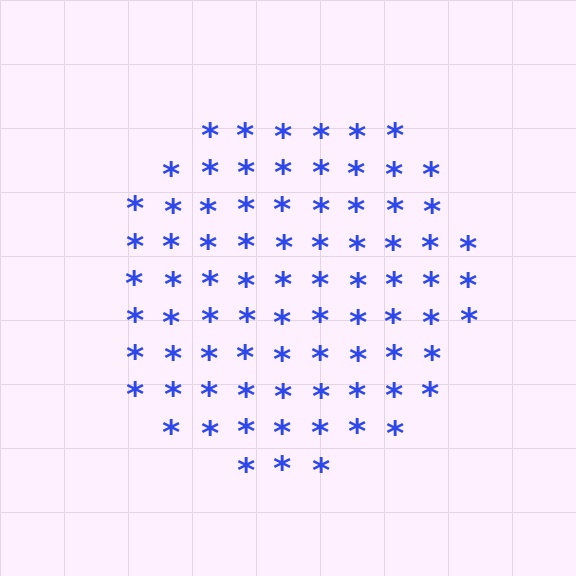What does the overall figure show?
The overall figure shows a circle.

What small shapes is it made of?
It is made of small asterisks.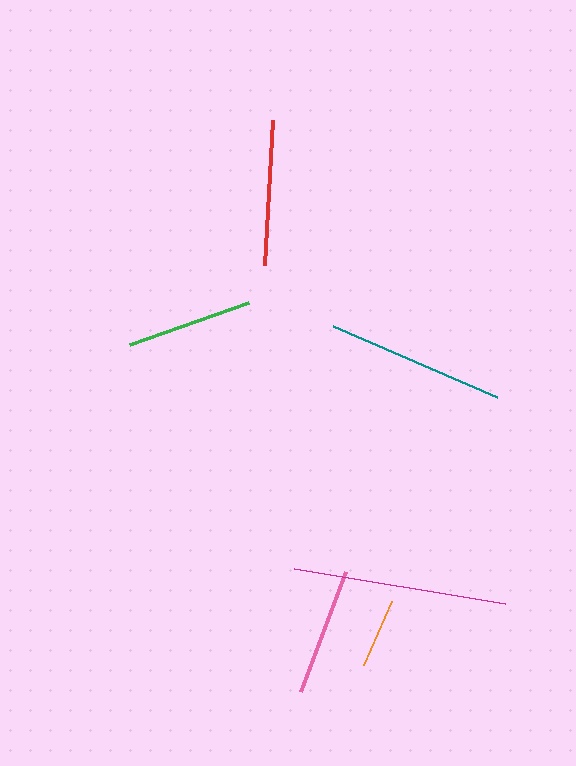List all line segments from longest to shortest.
From longest to shortest: magenta, teal, red, pink, green, orange.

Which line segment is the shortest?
The orange line is the shortest at approximately 70 pixels.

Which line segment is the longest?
The magenta line is the longest at approximately 214 pixels.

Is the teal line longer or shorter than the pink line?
The teal line is longer than the pink line.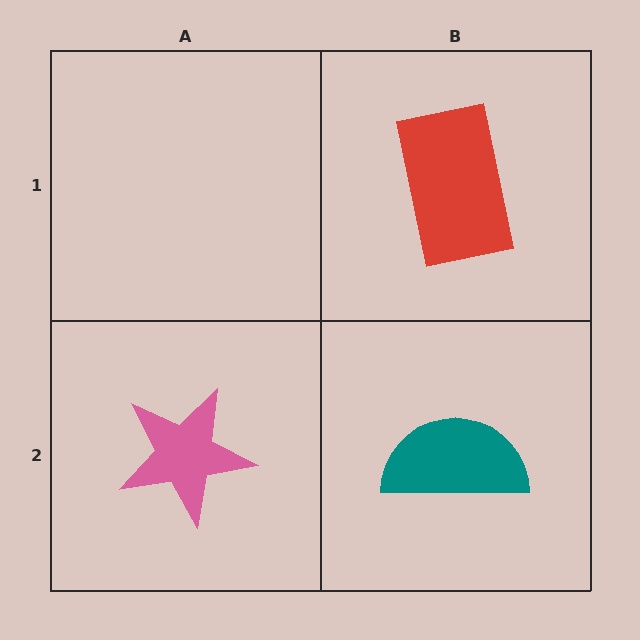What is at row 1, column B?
A red rectangle.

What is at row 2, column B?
A teal semicircle.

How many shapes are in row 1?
1 shape.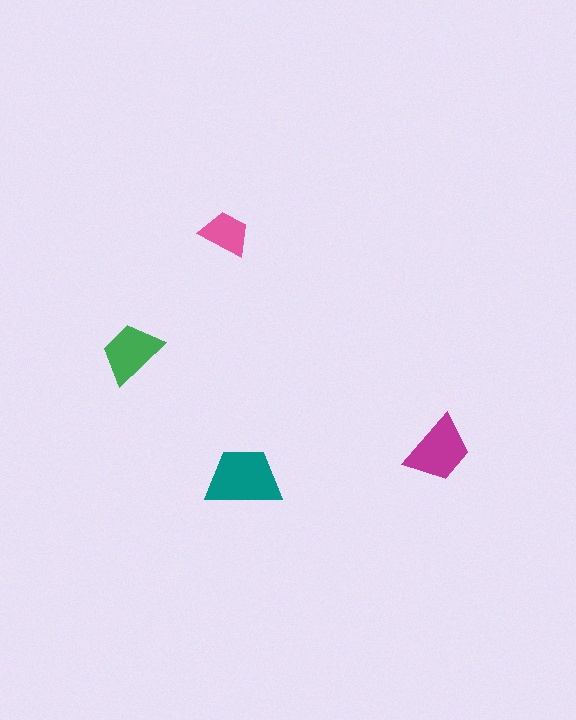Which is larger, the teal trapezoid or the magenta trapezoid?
The teal one.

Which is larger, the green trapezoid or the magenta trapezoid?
The magenta one.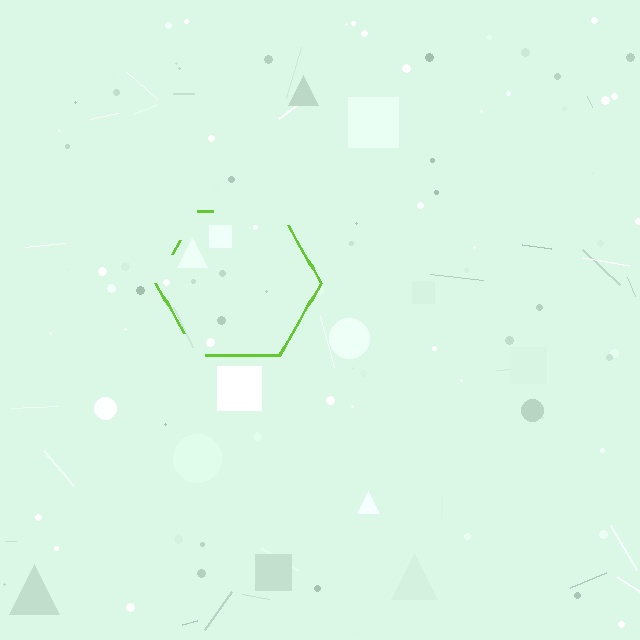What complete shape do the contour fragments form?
The contour fragments form a hexagon.